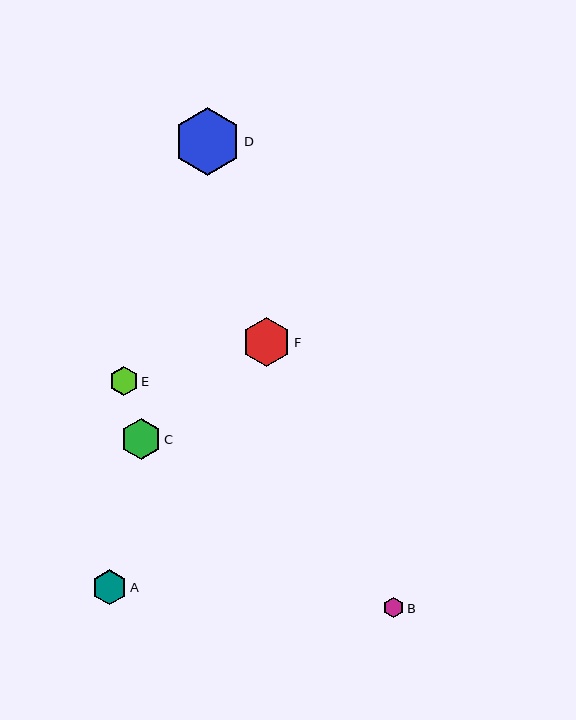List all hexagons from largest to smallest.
From largest to smallest: D, F, C, A, E, B.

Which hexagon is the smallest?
Hexagon B is the smallest with a size of approximately 20 pixels.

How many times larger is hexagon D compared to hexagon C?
Hexagon D is approximately 1.7 times the size of hexagon C.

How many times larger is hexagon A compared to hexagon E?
Hexagon A is approximately 1.2 times the size of hexagon E.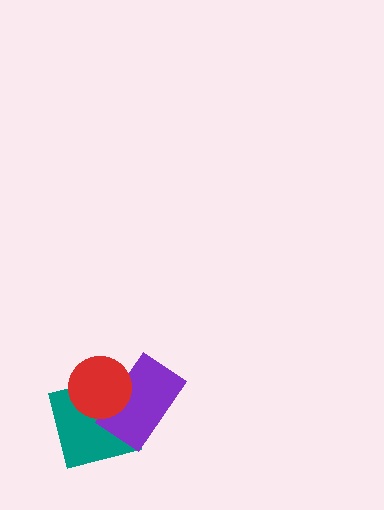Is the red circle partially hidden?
No, no other shape covers it.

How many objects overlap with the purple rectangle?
2 objects overlap with the purple rectangle.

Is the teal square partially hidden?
Yes, it is partially covered by another shape.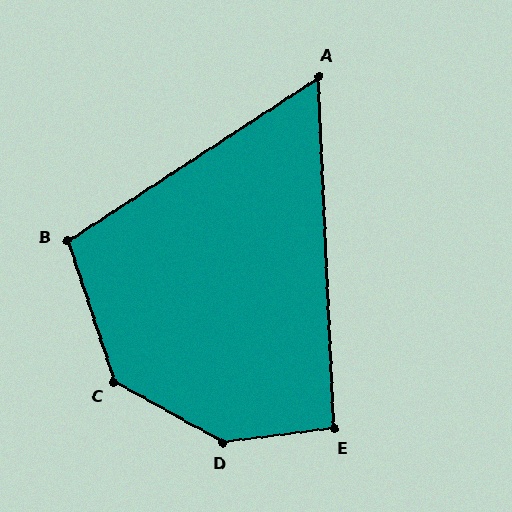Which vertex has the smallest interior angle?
A, at approximately 60 degrees.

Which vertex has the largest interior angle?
D, at approximately 144 degrees.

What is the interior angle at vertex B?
Approximately 104 degrees (obtuse).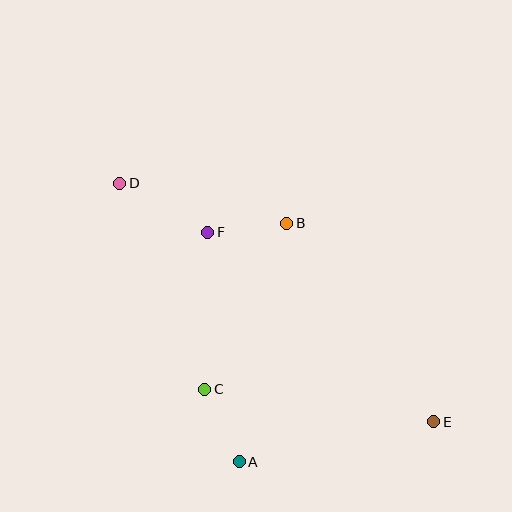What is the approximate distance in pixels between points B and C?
The distance between B and C is approximately 185 pixels.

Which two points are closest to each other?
Points B and F are closest to each other.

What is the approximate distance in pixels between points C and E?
The distance between C and E is approximately 231 pixels.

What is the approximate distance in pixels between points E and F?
The distance between E and F is approximately 295 pixels.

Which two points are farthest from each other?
Points D and E are farthest from each other.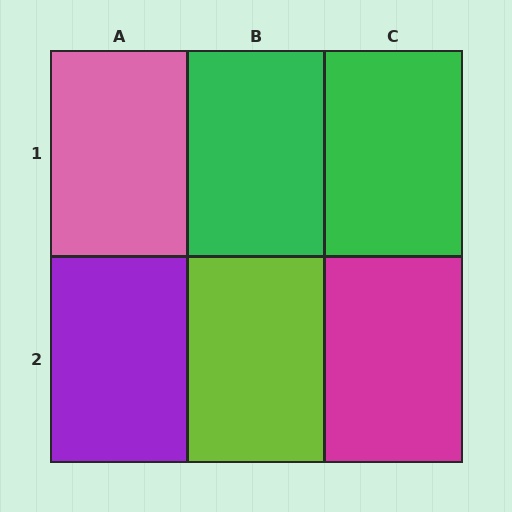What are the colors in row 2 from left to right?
Purple, lime, magenta.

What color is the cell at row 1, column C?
Green.